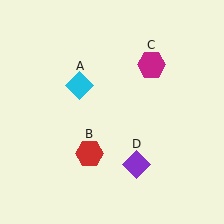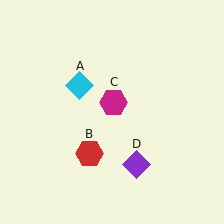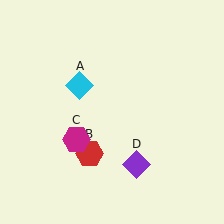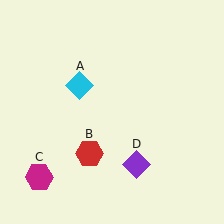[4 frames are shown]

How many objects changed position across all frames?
1 object changed position: magenta hexagon (object C).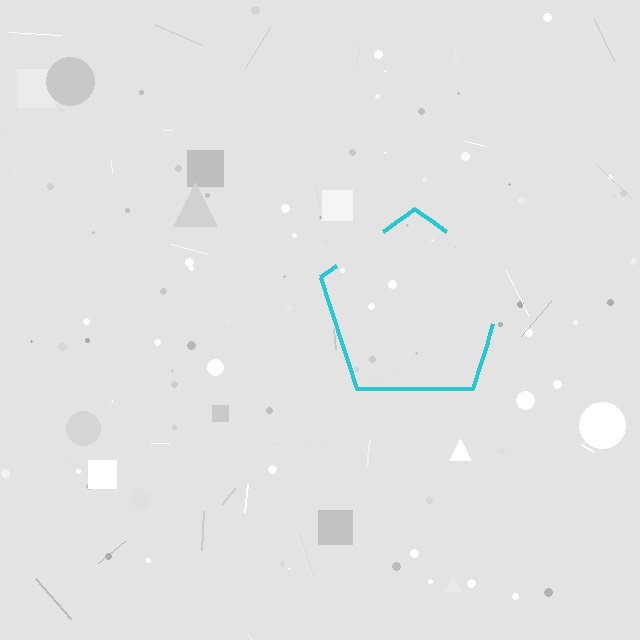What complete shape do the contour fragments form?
The contour fragments form a pentagon.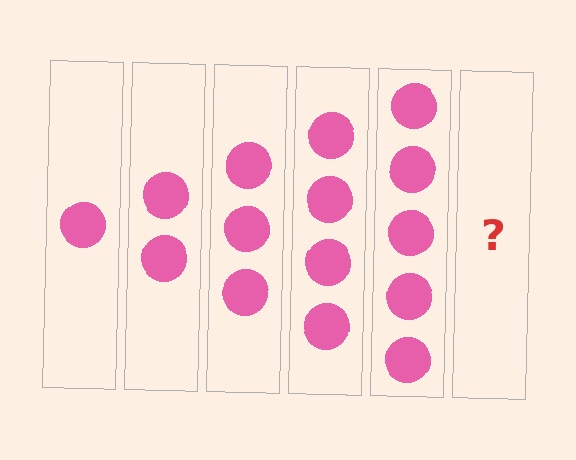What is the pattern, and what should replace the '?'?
The pattern is that each step adds one more circle. The '?' should be 6 circles.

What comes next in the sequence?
The next element should be 6 circles.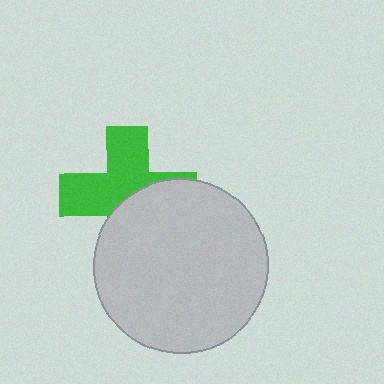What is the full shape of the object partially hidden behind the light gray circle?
The partially hidden object is a green cross.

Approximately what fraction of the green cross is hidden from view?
Roughly 46% of the green cross is hidden behind the light gray circle.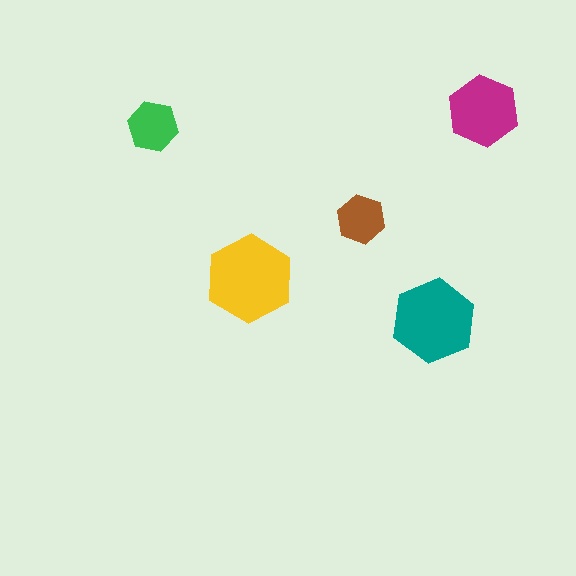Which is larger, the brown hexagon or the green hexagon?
The green one.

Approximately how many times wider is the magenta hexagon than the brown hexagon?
About 1.5 times wider.